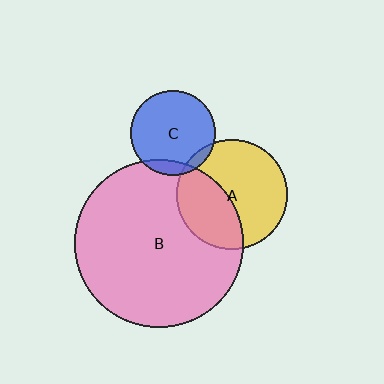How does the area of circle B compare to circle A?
Approximately 2.4 times.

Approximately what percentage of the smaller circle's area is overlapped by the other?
Approximately 5%.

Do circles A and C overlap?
Yes.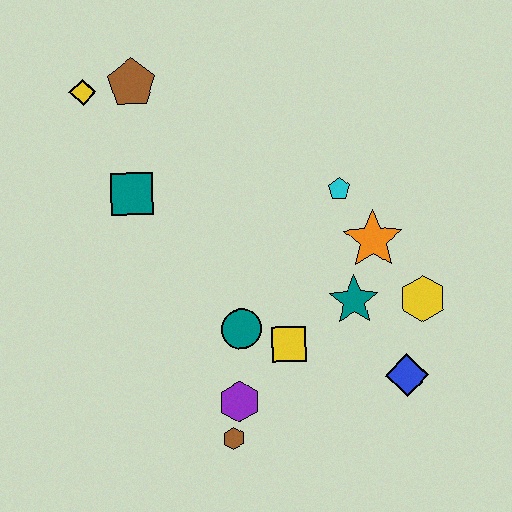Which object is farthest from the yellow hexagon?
The yellow diamond is farthest from the yellow hexagon.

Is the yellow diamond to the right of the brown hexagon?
No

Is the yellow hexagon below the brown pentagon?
Yes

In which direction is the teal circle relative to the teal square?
The teal circle is below the teal square.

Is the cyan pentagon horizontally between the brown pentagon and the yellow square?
No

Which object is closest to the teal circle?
The yellow square is closest to the teal circle.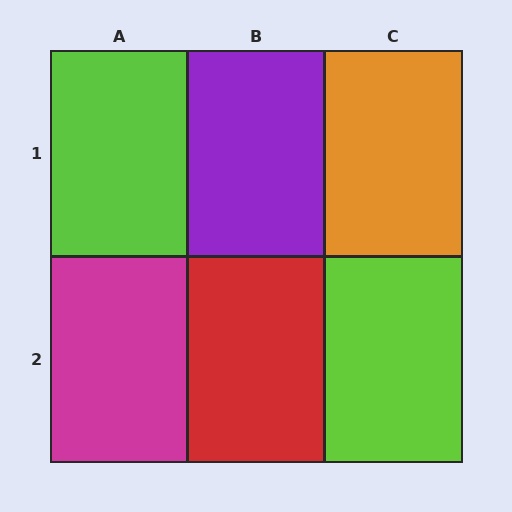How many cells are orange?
1 cell is orange.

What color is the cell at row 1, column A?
Lime.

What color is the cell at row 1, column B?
Purple.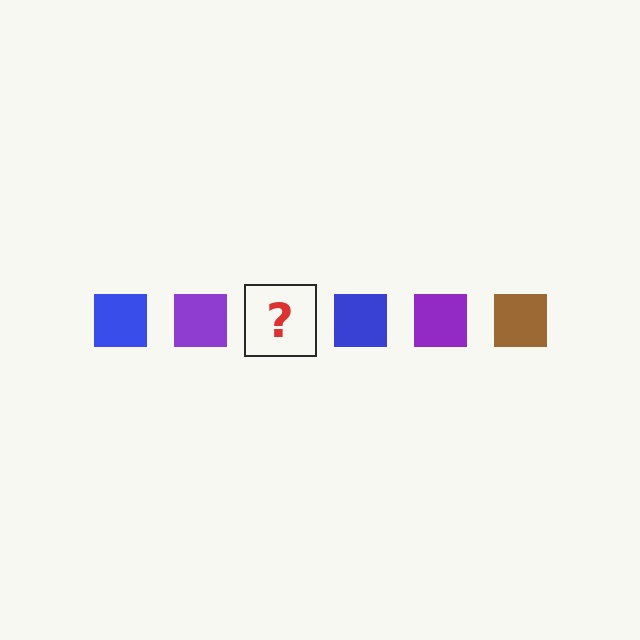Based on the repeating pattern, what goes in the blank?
The blank should be a brown square.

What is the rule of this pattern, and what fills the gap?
The rule is that the pattern cycles through blue, purple, brown squares. The gap should be filled with a brown square.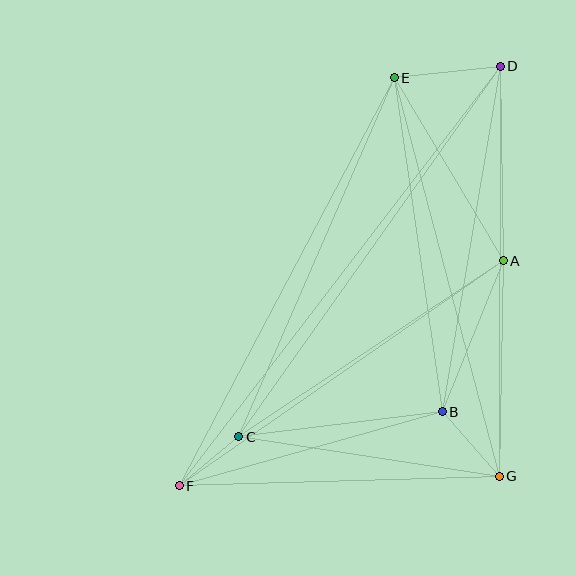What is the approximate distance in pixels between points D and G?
The distance between D and G is approximately 410 pixels.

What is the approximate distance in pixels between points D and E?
The distance between D and E is approximately 106 pixels.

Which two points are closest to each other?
Points C and F are closest to each other.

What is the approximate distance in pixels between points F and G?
The distance between F and G is approximately 320 pixels.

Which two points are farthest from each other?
Points D and F are farthest from each other.